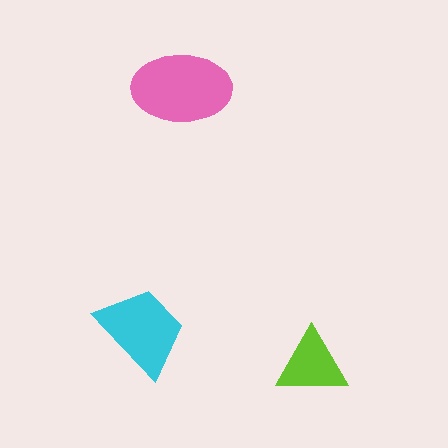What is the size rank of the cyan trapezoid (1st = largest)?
2nd.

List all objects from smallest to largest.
The lime triangle, the cyan trapezoid, the pink ellipse.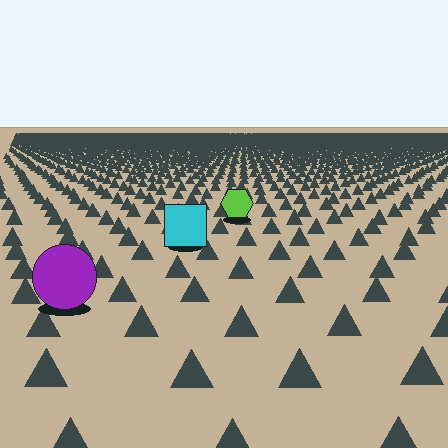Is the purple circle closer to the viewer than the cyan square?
Yes. The purple circle is closer — you can tell from the texture gradient: the ground texture is coarser near it.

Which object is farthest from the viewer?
The lime hexagon is farthest from the viewer. It appears smaller and the ground texture around it is denser.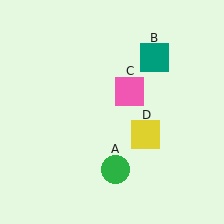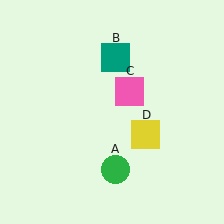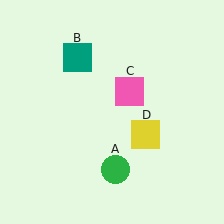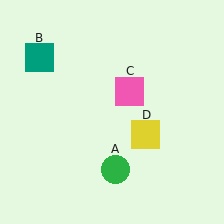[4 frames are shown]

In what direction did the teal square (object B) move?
The teal square (object B) moved left.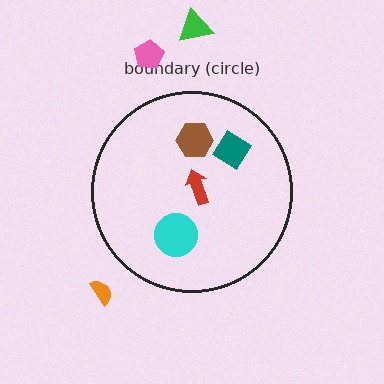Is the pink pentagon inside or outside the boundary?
Outside.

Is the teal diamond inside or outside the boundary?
Inside.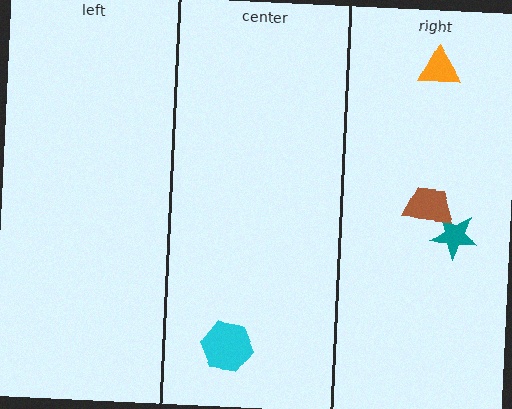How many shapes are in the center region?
1.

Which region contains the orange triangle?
The right region.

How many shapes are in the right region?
3.